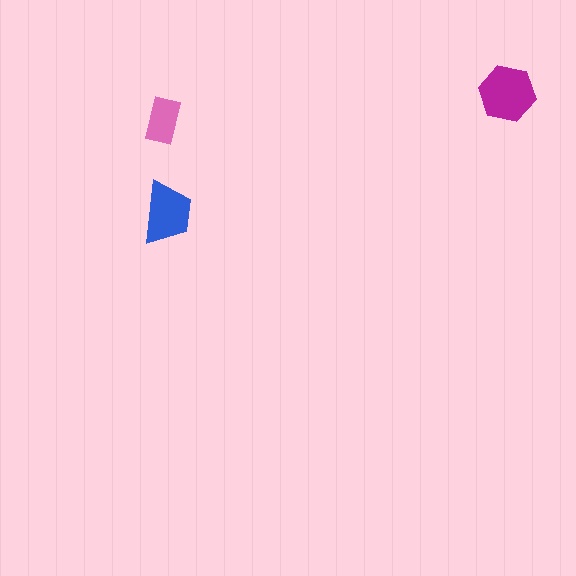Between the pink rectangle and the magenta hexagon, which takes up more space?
The magenta hexagon.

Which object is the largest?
The magenta hexagon.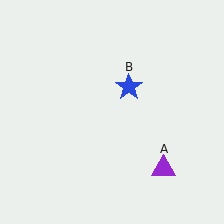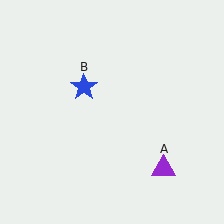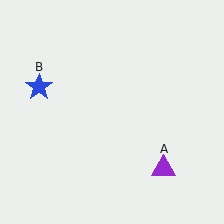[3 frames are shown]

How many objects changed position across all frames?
1 object changed position: blue star (object B).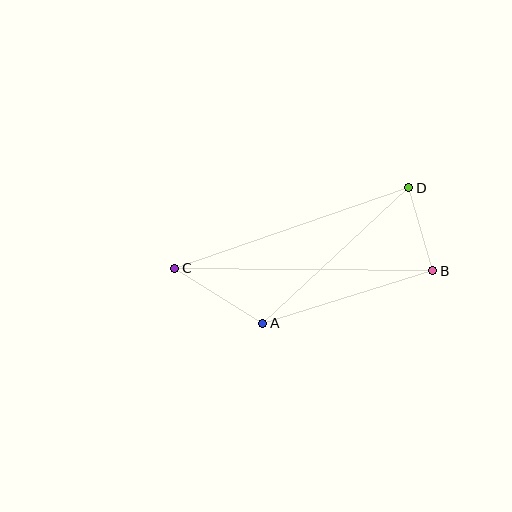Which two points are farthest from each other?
Points B and C are farthest from each other.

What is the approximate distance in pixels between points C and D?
The distance between C and D is approximately 248 pixels.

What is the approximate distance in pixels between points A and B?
The distance between A and B is approximately 178 pixels.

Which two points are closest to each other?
Points B and D are closest to each other.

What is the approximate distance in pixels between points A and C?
The distance between A and C is approximately 104 pixels.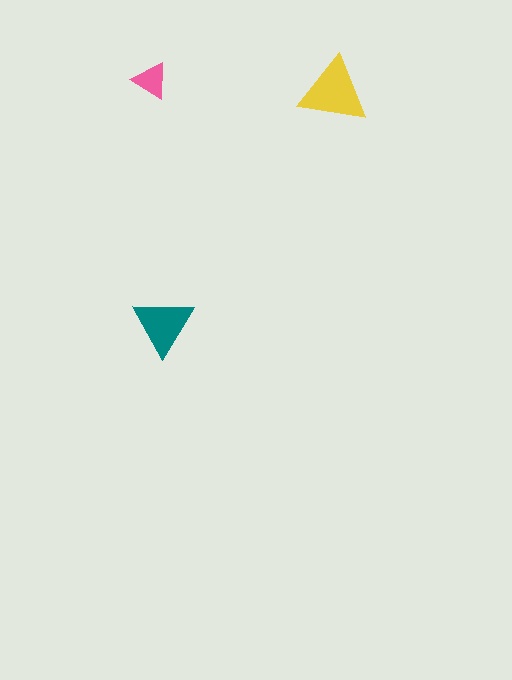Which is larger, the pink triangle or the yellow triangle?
The yellow one.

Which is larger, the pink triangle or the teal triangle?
The teal one.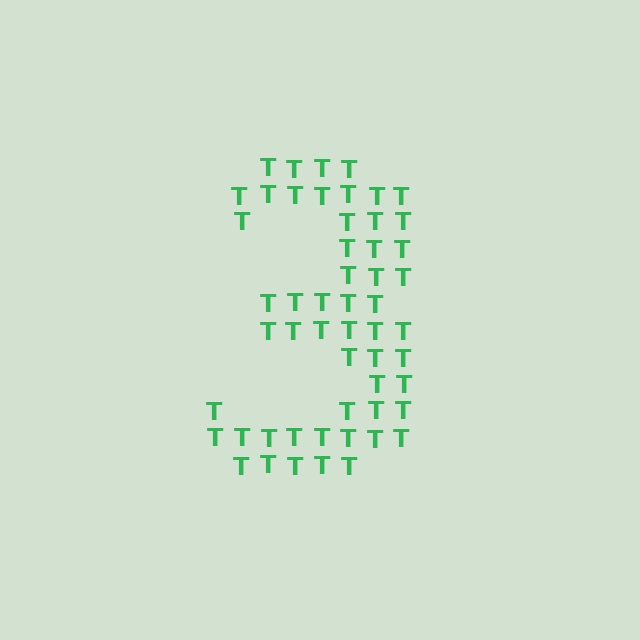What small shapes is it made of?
It is made of small letter T's.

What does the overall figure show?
The overall figure shows the digit 3.